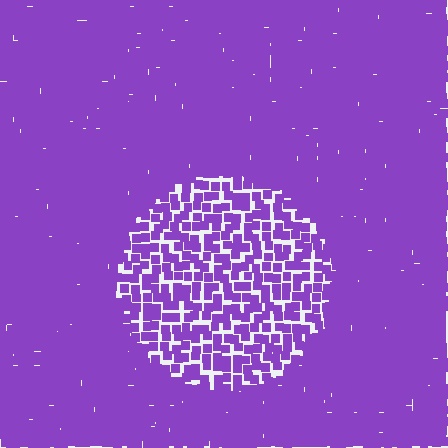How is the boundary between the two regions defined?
The boundary is defined by a change in element density (approximately 2.2x ratio). All elements are the same color, size, and shape.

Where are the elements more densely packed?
The elements are more densely packed outside the circle boundary.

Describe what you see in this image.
The image contains small purple elements arranged at two different densities. A circle-shaped region is visible where the elements are less densely packed than the surrounding area.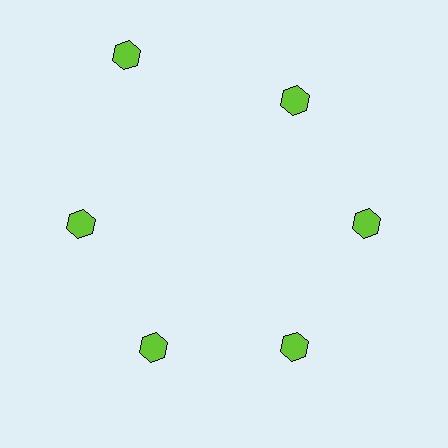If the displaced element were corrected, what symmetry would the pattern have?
It would have 6-fold rotational symmetry — the pattern would map onto itself every 60 degrees.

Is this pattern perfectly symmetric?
No. The 6 lime hexagons are arranged in a ring, but one element near the 11 o'clock position is pushed outward from the center, breaking the 6-fold rotational symmetry.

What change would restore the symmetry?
The symmetry would be restored by moving it inward, back onto the ring so that all 6 hexagons sit at equal angles and equal distance from the center.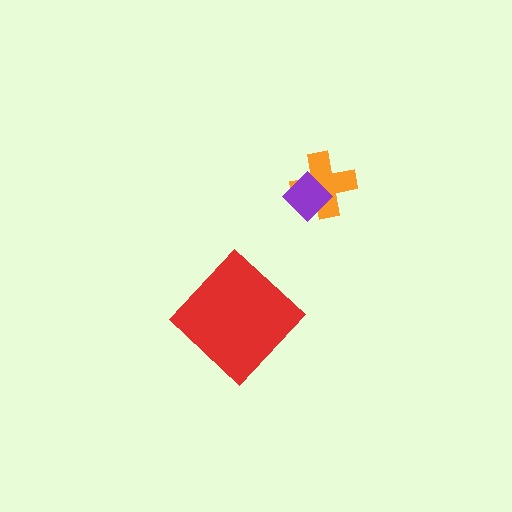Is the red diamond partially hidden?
No, no other shape covers it.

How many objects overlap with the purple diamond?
1 object overlaps with the purple diamond.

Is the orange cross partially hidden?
Yes, it is partially covered by another shape.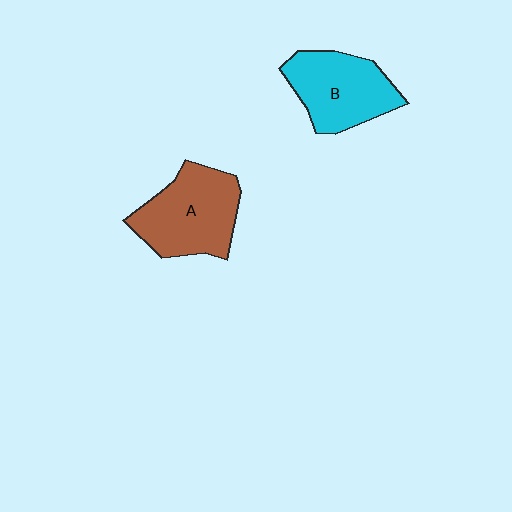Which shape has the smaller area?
Shape B (cyan).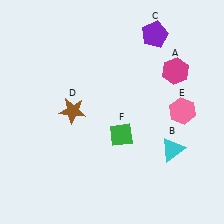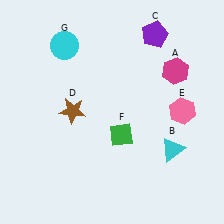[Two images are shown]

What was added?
A cyan circle (G) was added in Image 2.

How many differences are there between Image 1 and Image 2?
There is 1 difference between the two images.